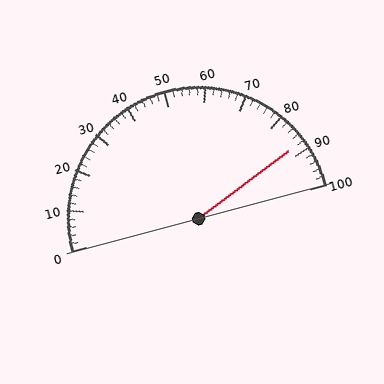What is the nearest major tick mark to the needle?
The nearest major tick mark is 90.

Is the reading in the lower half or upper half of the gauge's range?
The reading is in the upper half of the range (0 to 100).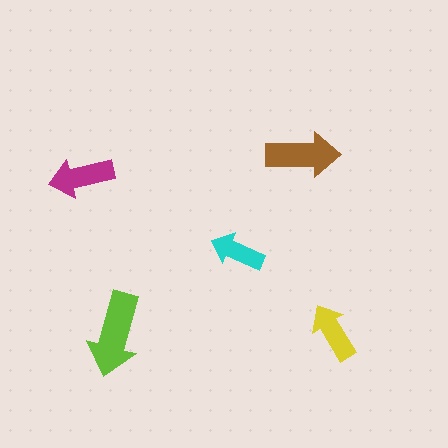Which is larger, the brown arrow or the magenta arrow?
The brown one.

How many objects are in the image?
There are 5 objects in the image.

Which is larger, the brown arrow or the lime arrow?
The lime one.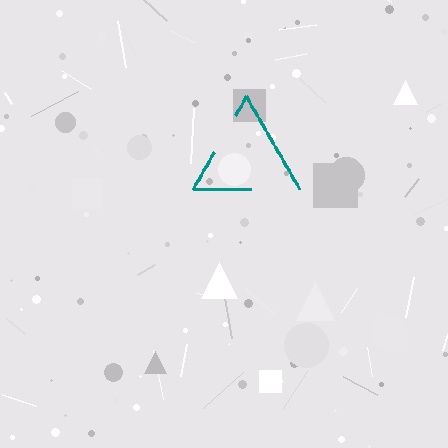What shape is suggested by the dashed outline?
The dashed outline suggests a triangle.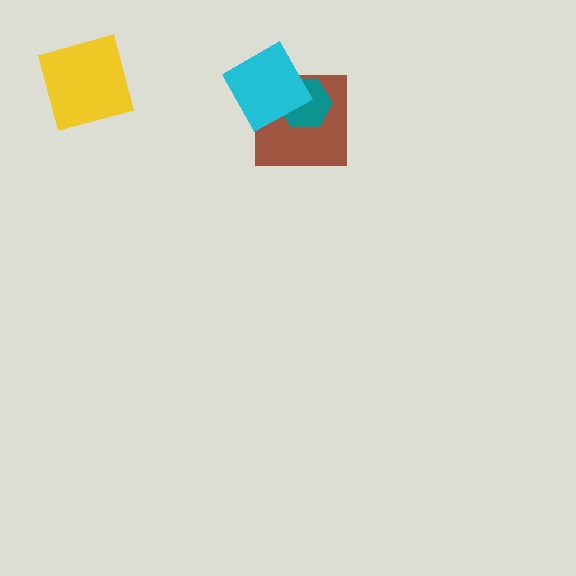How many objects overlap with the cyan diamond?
2 objects overlap with the cyan diamond.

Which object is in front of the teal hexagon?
The cyan diamond is in front of the teal hexagon.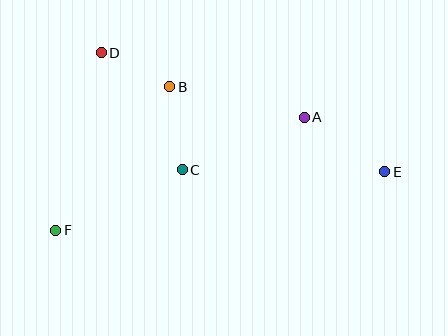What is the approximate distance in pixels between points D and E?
The distance between D and E is approximately 308 pixels.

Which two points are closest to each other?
Points B and D are closest to each other.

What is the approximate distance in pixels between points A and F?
The distance between A and F is approximately 273 pixels.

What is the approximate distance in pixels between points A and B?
The distance between A and B is approximately 138 pixels.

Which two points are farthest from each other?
Points E and F are farthest from each other.